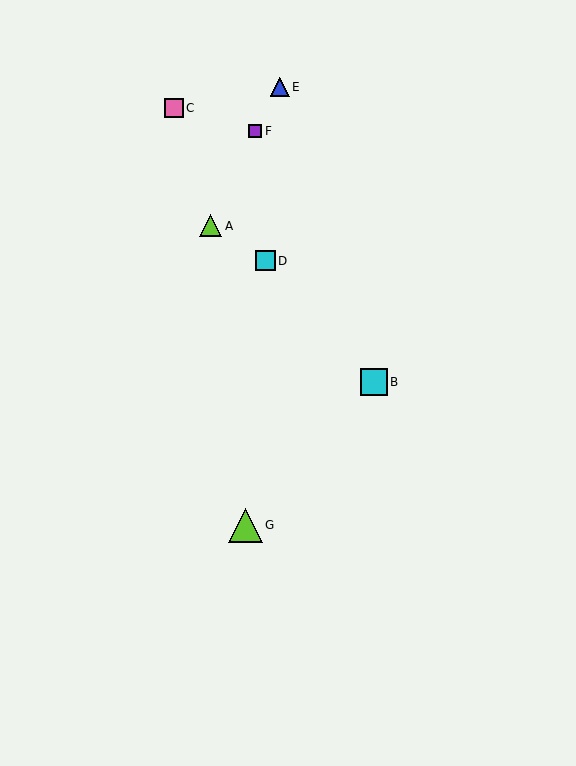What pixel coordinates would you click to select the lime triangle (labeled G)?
Click at (245, 525) to select the lime triangle G.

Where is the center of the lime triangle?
The center of the lime triangle is at (245, 525).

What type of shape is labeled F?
Shape F is a purple square.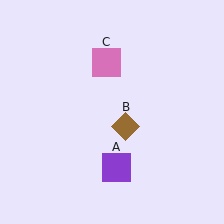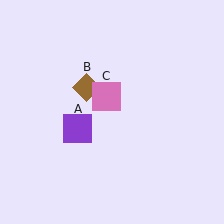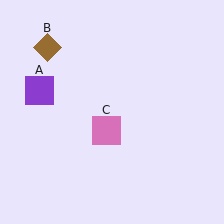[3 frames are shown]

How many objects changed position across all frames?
3 objects changed position: purple square (object A), brown diamond (object B), pink square (object C).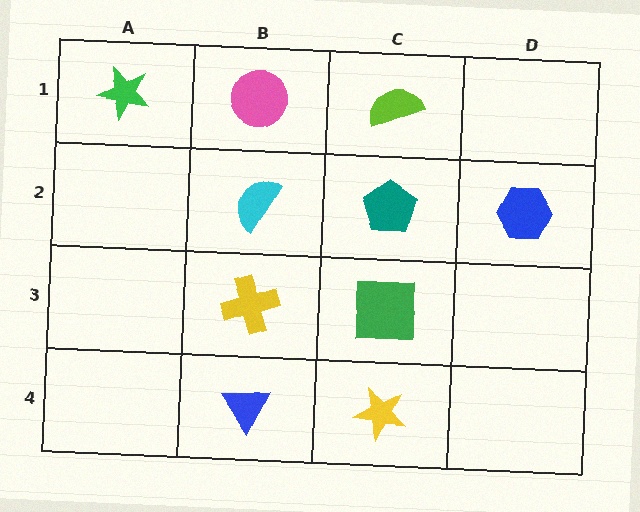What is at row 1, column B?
A pink circle.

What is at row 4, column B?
A blue triangle.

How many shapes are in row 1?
3 shapes.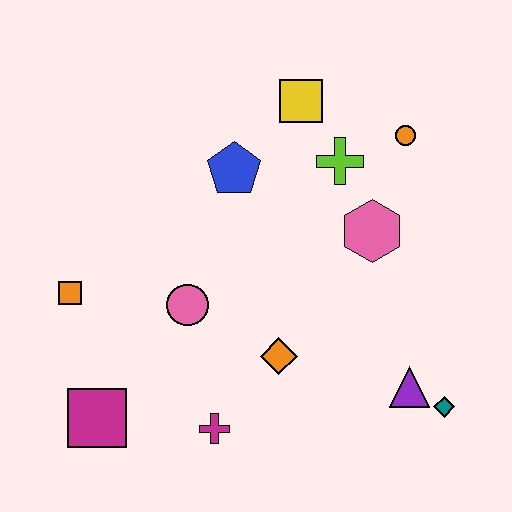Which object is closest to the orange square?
The pink circle is closest to the orange square.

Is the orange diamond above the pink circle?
No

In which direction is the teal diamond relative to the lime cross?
The teal diamond is below the lime cross.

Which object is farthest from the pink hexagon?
The magenta square is farthest from the pink hexagon.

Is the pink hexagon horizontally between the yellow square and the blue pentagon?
No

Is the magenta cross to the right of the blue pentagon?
No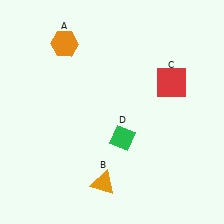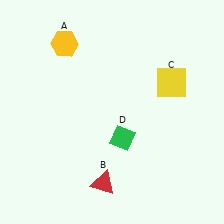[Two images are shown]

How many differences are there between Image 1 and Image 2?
There are 3 differences between the two images.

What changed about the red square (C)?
In Image 1, C is red. In Image 2, it changed to yellow.